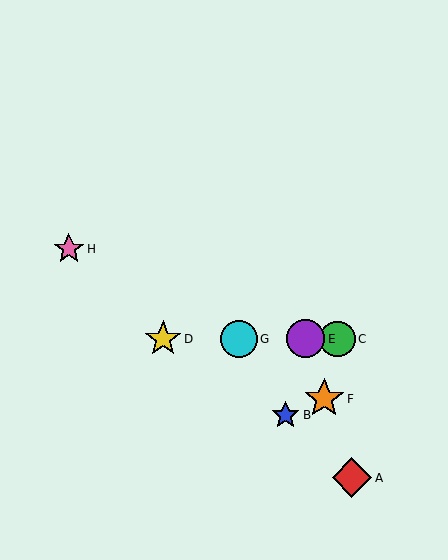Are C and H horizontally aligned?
No, C is at y≈339 and H is at y≈249.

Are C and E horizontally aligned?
Yes, both are at y≈339.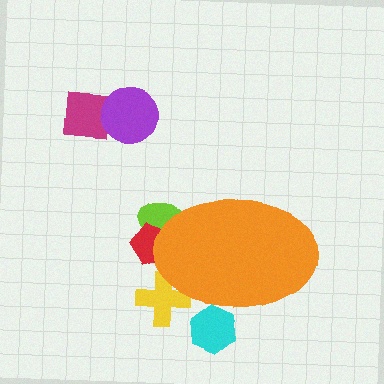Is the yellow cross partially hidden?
Yes, the yellow cross is partially hidden behind the orange ellipse.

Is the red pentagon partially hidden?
Yes, the red pentagon is partially hidden behind the orange ellipse.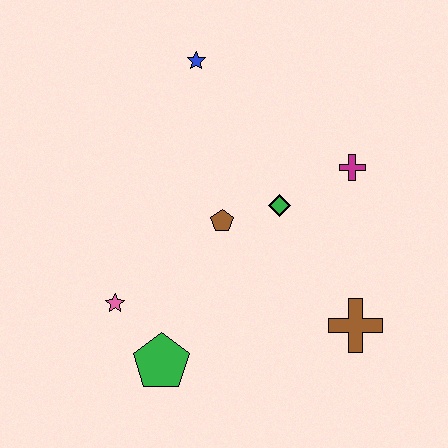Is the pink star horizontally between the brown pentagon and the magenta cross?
No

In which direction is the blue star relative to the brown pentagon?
The blue star is above the brown pentagon.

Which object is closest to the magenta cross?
The green diamond is closest to the magenta cross.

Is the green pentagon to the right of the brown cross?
No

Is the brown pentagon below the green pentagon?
No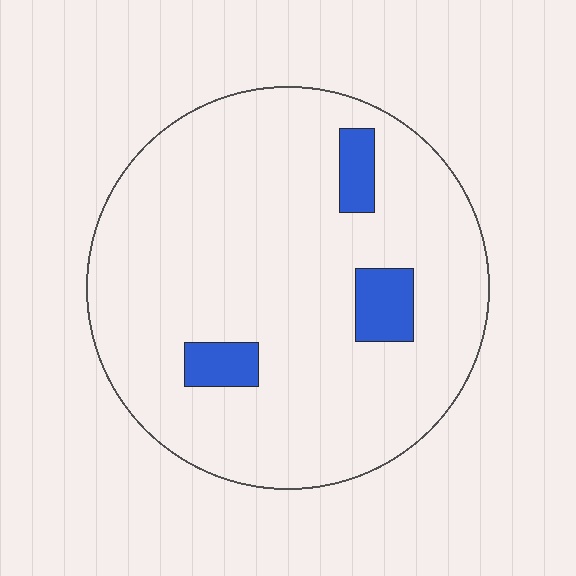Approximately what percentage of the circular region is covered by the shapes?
Approximately 10%.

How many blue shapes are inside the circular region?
3.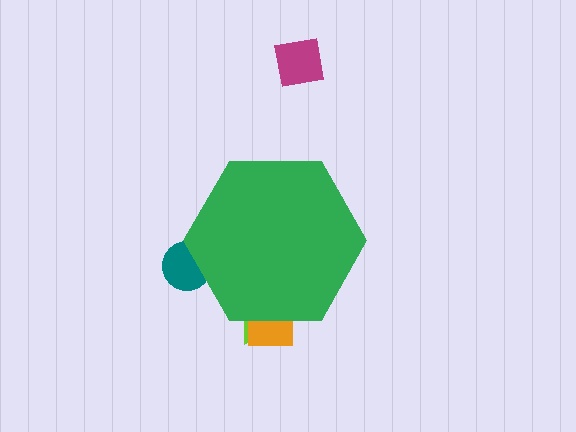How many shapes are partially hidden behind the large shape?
3 shapes are partially hidden.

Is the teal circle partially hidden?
Yes, the teal circle is partially hidden behind the green hexagon.